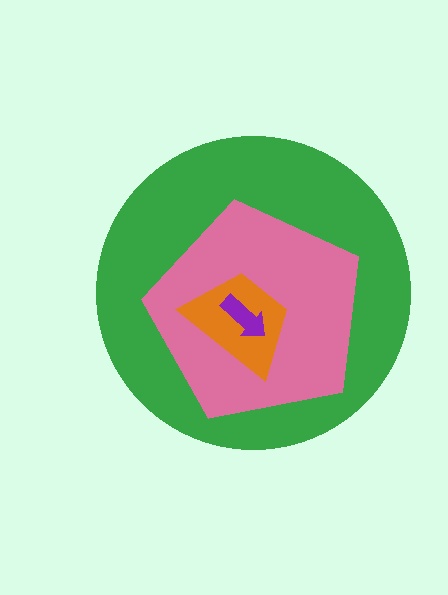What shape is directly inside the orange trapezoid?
The purple arrow.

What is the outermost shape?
The green circle.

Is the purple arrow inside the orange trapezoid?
Yes.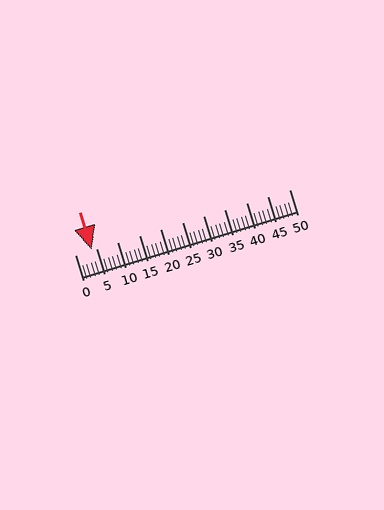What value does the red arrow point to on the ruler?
The red arrow points to approximately 4.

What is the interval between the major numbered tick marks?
The major tick marks are spaced 5 units apart.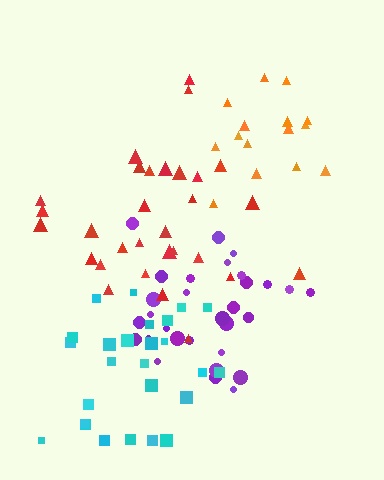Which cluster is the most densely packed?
Purple.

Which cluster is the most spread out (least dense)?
Orange.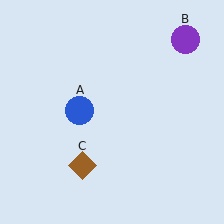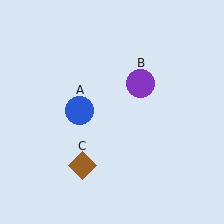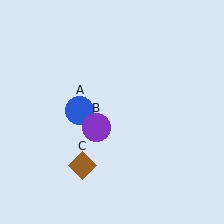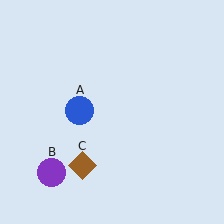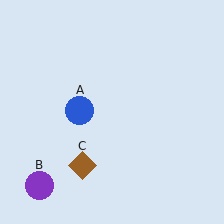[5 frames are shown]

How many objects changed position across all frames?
1 object changed position: purple circle (object B).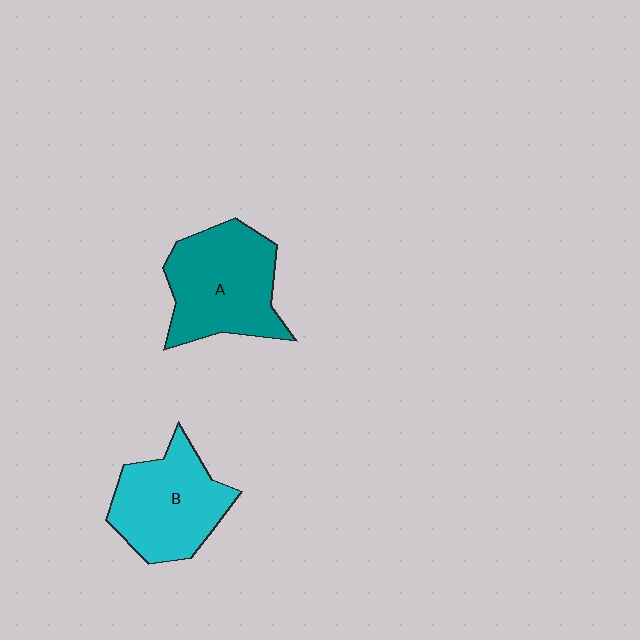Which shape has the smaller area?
Shape B (cyan).